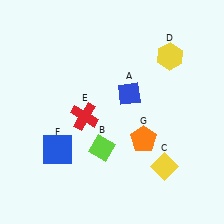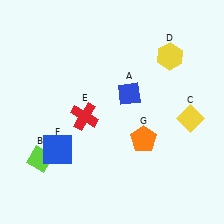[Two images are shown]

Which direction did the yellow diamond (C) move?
The yellow diamond (C) moved up.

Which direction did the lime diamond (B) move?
The lime diamond (B) moved left.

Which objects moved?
The objects that moved are: the lime diamond (B), the yellow diamond (C).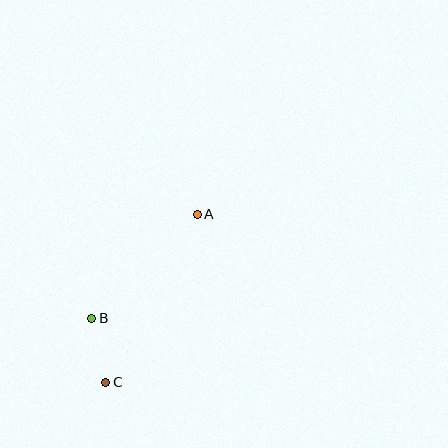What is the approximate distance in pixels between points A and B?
The distance between A and B is approximately 148 pixels.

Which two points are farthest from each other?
Points A and C are farthest from each other.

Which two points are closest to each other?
Points B and C are closest to each other.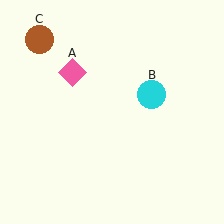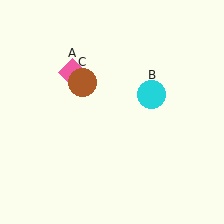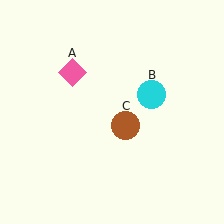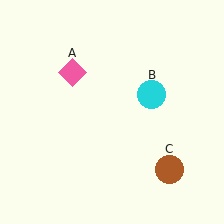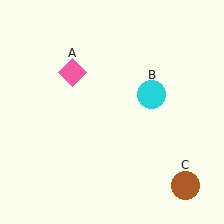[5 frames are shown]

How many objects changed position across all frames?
1 object changed position: brown circle (object C).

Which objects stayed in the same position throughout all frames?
Pink diamond (object A) and cyan circle (object B) remained stationary.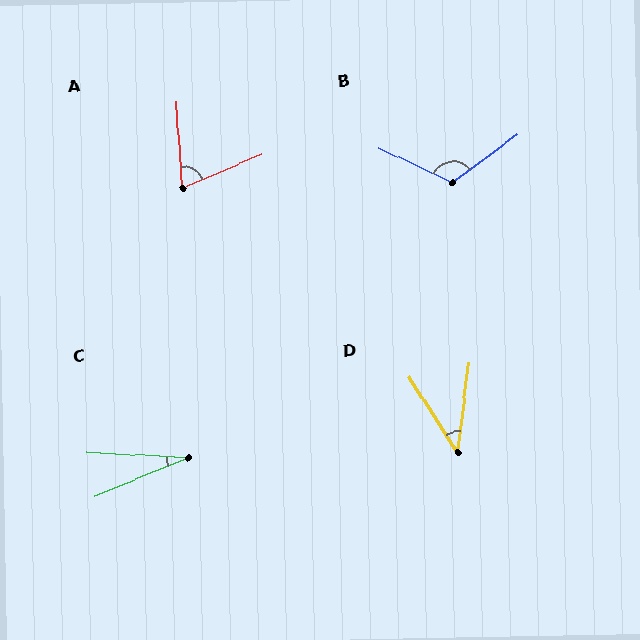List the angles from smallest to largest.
C (26°), D (40°), A (71°), B (118°).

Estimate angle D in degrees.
Approximately 40 degrees.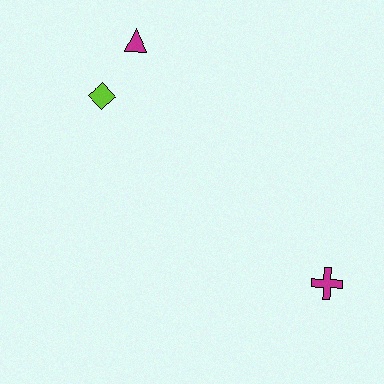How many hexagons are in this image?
There are no hexagons.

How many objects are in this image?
There are 3 objects.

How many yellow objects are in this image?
There are no yellow objects.